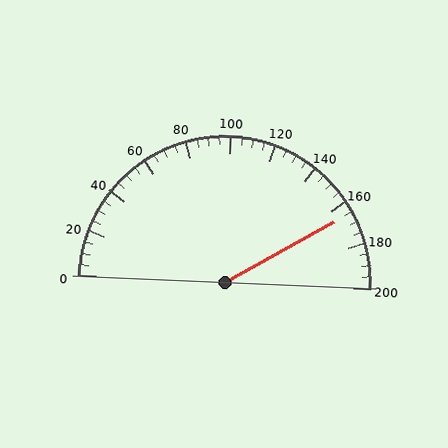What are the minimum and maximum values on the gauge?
The gauge ranges from 0 to 200.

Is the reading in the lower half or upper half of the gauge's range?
The reading is in the upper half of the range (0 to 200).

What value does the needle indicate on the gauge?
The needle indicates approximately 165.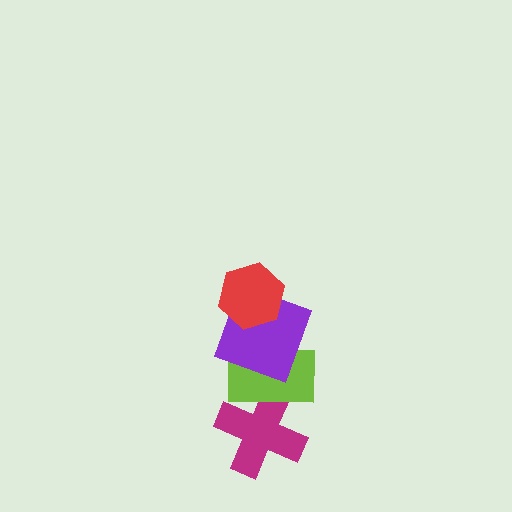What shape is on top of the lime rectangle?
The purple square is on top of the lime rectangle.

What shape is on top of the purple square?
The red hexagon is on top of the purple square.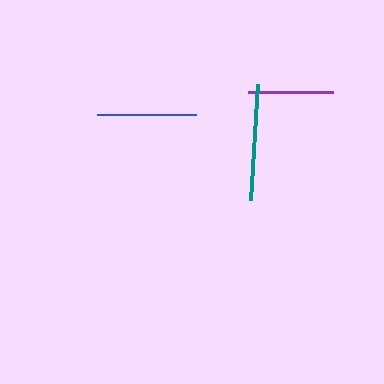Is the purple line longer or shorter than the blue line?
The blue line is longer than the purple line.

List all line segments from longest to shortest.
From longest to shortest: teal, blue, purple.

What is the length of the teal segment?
The teal segment is approximately 116 pixels long.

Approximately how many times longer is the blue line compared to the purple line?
The blue line is approximately 1.2 times the length of the purple line.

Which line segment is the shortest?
The purple line is the shortest at approximately 85 pixels.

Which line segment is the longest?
The teal line is the longest at approximately 116 pixels.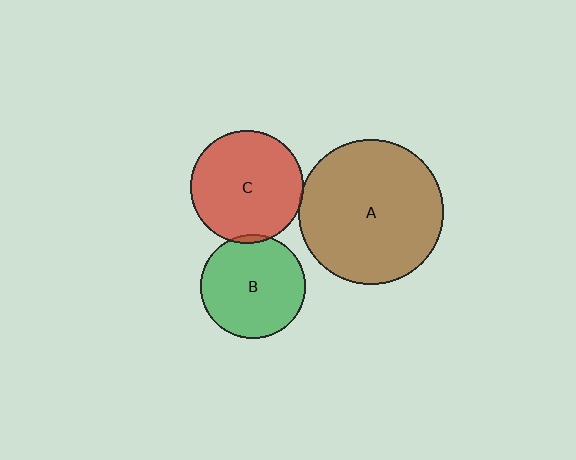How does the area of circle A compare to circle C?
Approximately 1.7 times.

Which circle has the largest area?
Circle A (brown).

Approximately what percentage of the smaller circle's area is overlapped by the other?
Approximately 5%.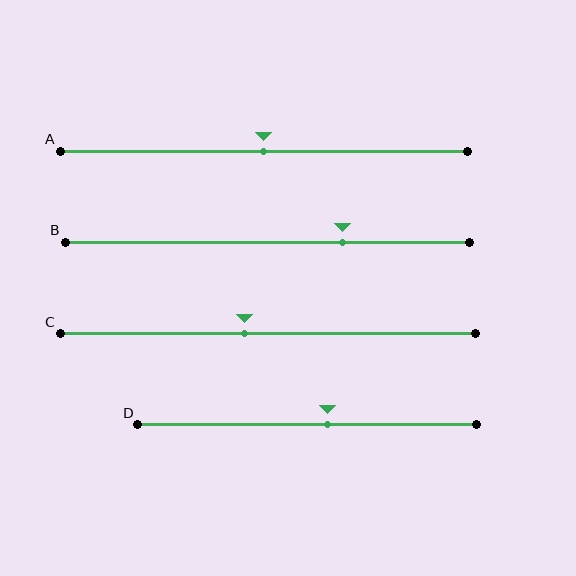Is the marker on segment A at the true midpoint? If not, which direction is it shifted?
Yes, the marker on segment A is at the true midpoint.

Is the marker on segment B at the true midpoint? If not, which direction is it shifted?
No, the marker on segment B is shifted to the right by about 19% of the segment length.